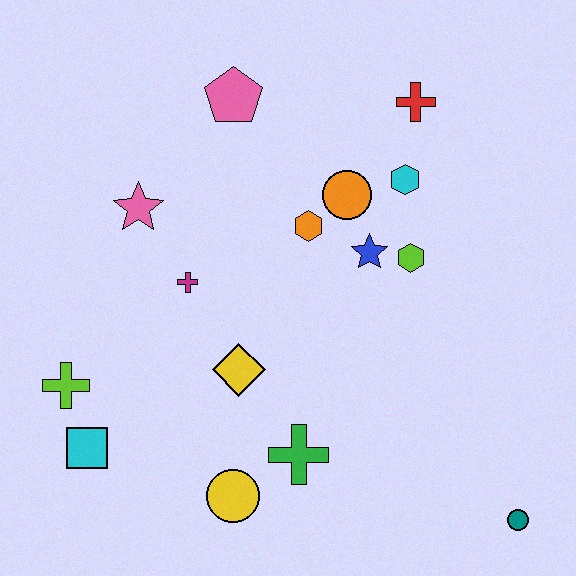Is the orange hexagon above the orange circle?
No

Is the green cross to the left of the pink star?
No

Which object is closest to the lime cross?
The cyan square is closest to the lime cross.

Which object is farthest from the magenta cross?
The teal circle is farthest from the magenta cross.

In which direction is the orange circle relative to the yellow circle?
The orange circle is above the yellow circle.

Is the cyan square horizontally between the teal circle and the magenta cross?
No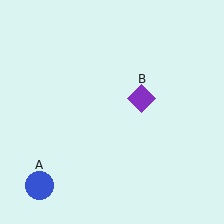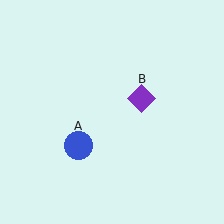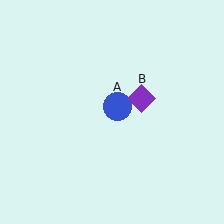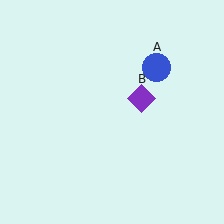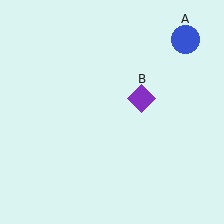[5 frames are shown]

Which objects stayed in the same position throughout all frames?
Purple diamond (object B) remained stationary.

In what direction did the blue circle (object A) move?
The blue circle (object A) moved up and to the right.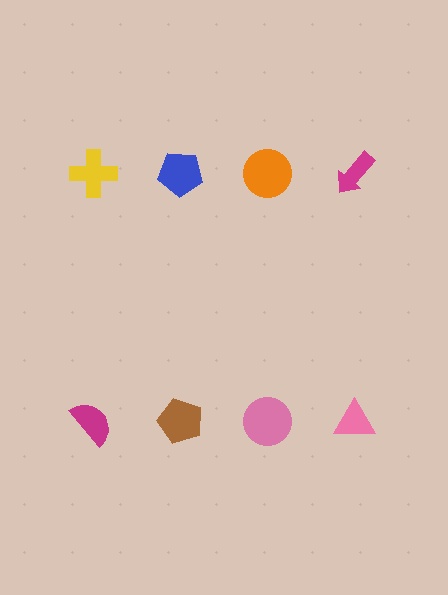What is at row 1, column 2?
A blue pentagon.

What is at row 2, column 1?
A magenta semicircle.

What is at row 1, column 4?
A magenta arrow.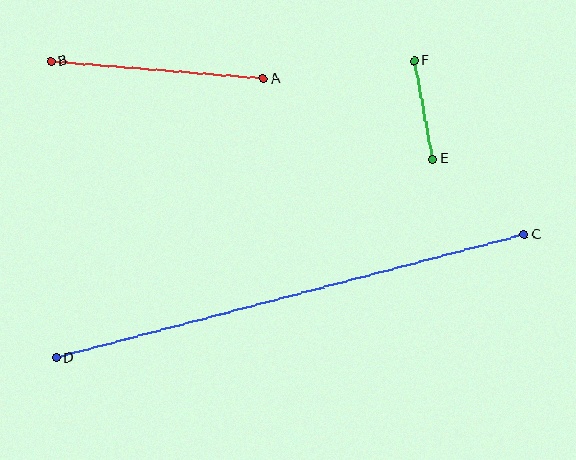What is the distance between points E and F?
The distance is approximately 100 pixels.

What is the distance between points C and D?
The distance is approximately 484 pixels.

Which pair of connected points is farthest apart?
Points C and D are farthest apart.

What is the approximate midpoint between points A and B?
The midpoint is at approximately (157, 70) pixels.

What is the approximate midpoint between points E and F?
The midpoint is at approximately (423, 110) pixels.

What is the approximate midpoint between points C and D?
The midpoint is at approximately (290, 296) pixels.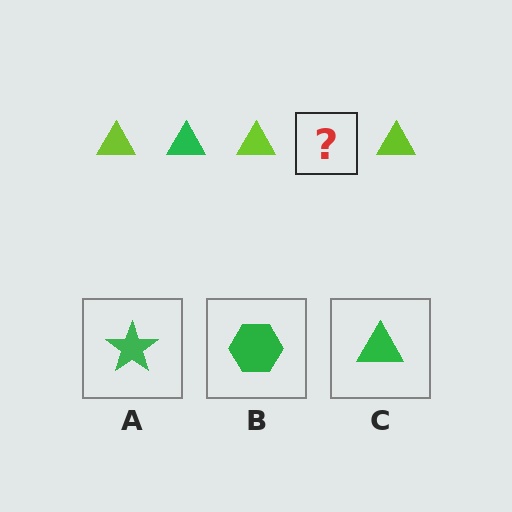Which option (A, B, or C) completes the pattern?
C.